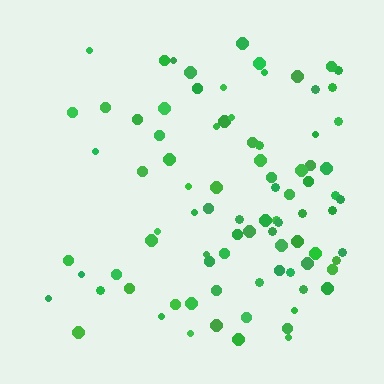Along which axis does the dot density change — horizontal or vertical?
Horizontal.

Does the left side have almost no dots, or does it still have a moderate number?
Still a moderate number, just noticeably fewer than the right.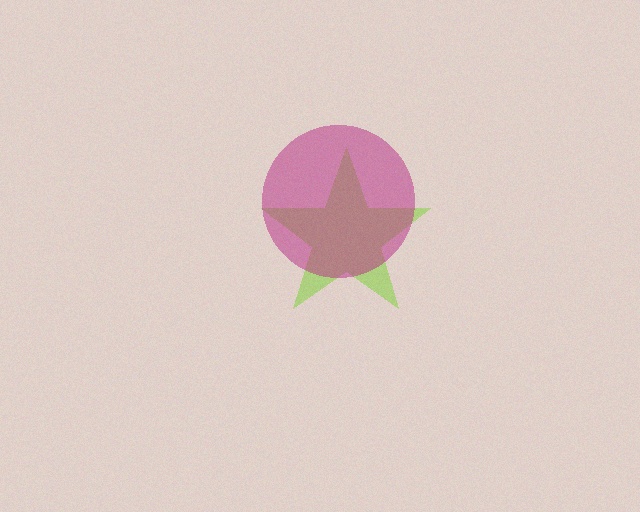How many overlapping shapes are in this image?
There are 2 overlapping shapes in the image.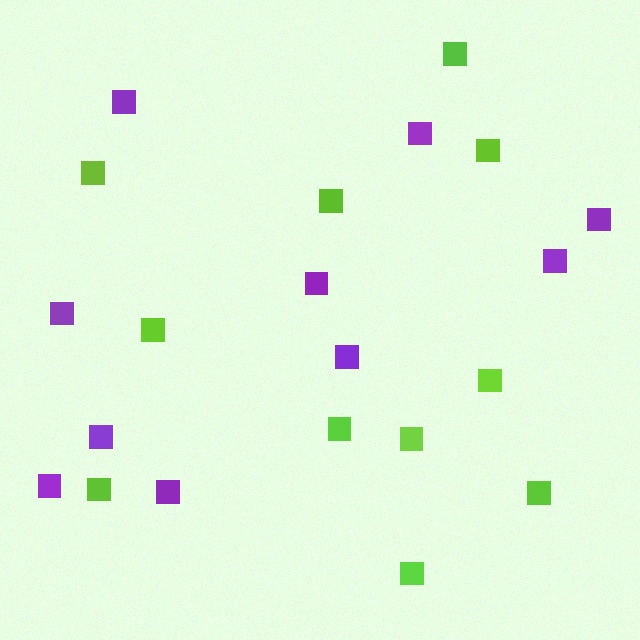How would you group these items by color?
There are 2 groups: one group of purple squares (10) and one group of lime squares (11).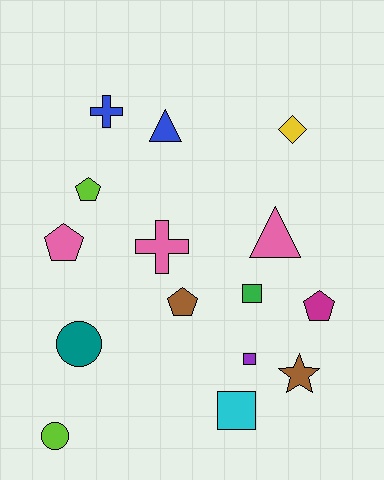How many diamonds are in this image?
There is 1 diamond.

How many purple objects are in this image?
There is 1 purple object.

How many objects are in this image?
There are 15 objects.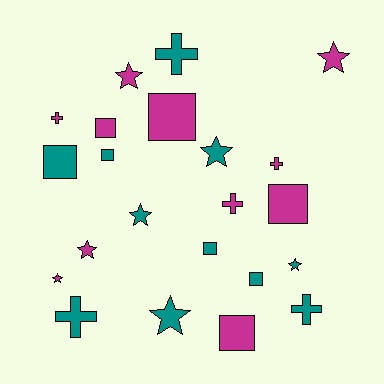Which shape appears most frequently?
Star, with 8 objects.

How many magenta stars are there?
There are 4 magenta stars.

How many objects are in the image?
There are 22 objects.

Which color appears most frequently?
Teal, with 11 objects.